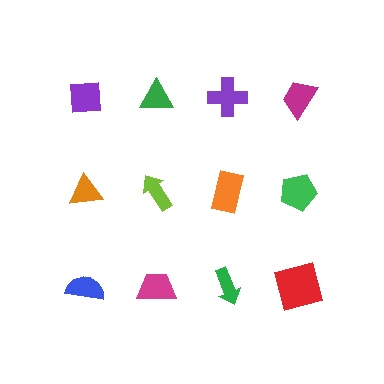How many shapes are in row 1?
4 shapes.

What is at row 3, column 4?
A red square.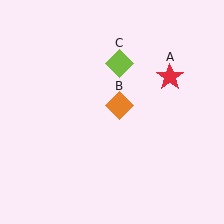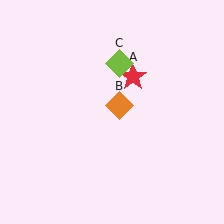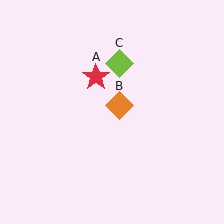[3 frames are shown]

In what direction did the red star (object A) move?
The red star (object A) moved left.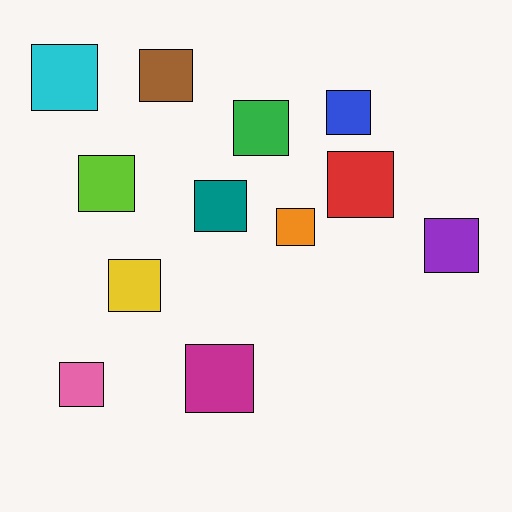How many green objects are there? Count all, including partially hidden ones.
There is 1 green object.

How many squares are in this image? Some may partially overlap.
There are 12 squares.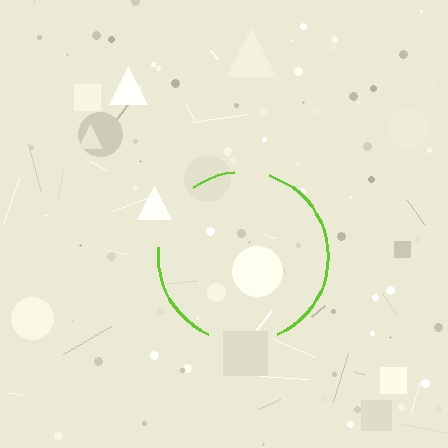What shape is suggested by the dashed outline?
The dashed outline suggests a circle.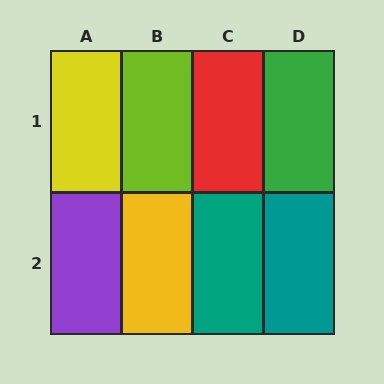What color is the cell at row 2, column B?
Yellow.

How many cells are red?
1 cell is red.